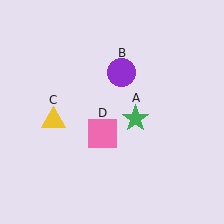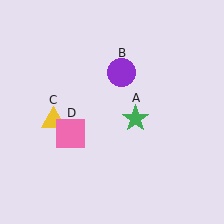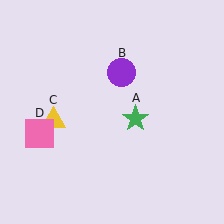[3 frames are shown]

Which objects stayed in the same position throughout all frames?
Green star (object A) and purple circle (object B) and yellow triangle (object C) remained stationary.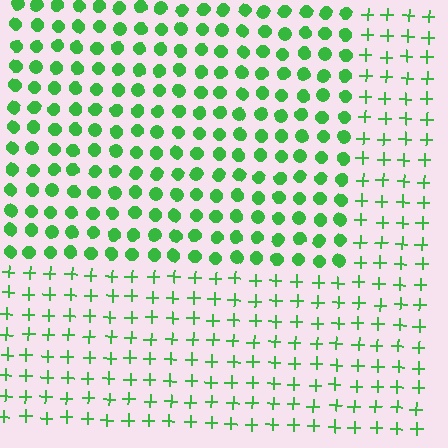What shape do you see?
I see a rectangle.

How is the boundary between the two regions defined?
The boundary is defined by a change in element shape: circles inside vs. plus signs outside. All elements share the same color and spacing.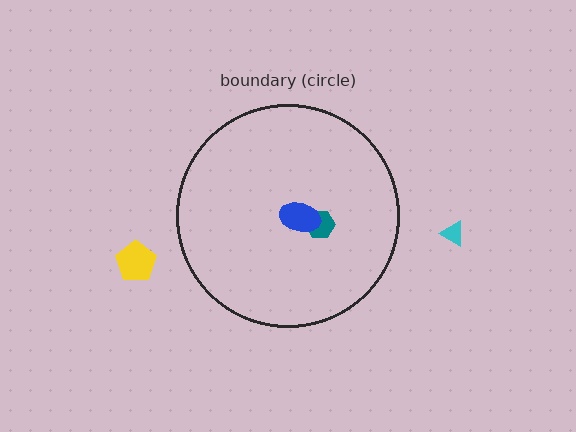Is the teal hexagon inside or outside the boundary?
Inside.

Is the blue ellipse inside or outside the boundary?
Inside.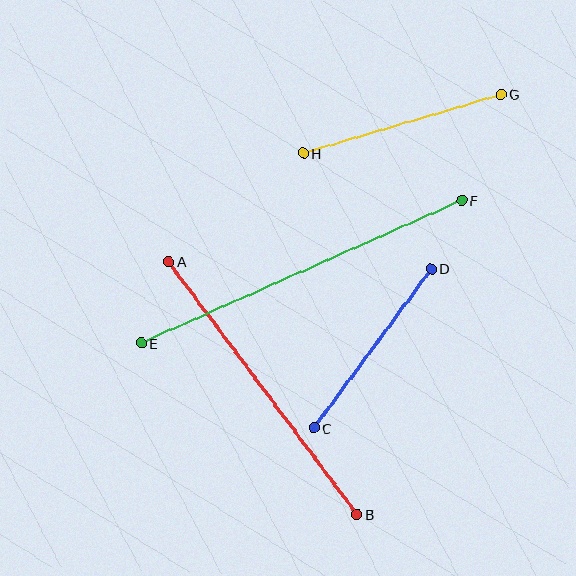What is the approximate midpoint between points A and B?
The midpoint is at approximately (263, 388) pixels.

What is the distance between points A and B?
The distance is approximately 315 pixels.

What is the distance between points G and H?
The distance is approximately 206 pixels.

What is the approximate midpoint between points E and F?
The midpoint is at approximately (301, 272) pixels.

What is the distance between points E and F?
The distance is approximately 351 pixels.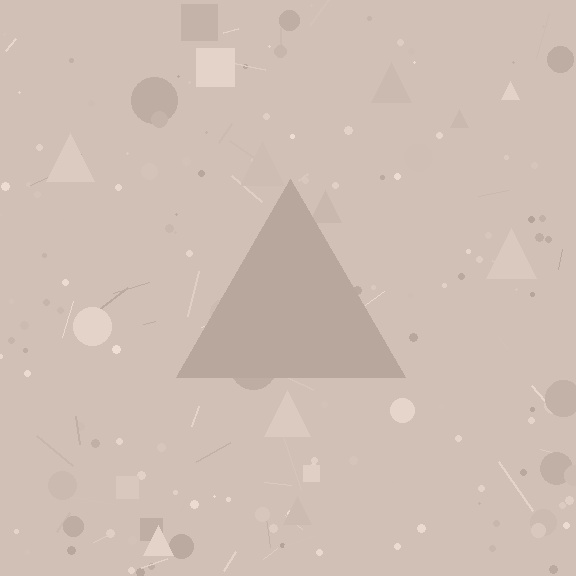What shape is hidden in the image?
A triangle is hidden in the image.